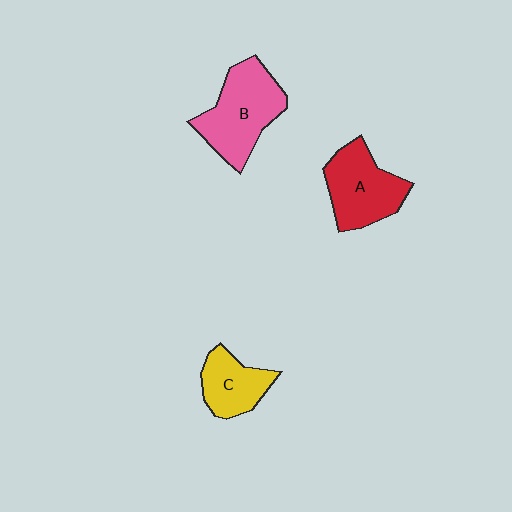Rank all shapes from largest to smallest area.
From largest to smallest: B (pink), A (red), C (yellow).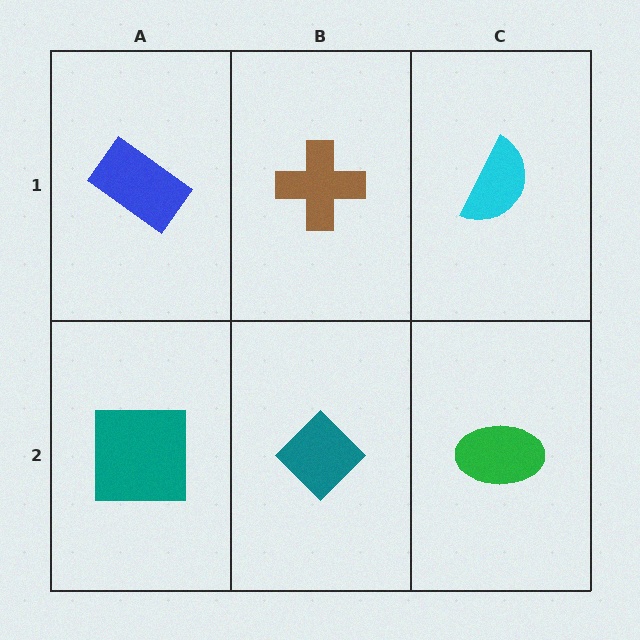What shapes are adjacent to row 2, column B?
A brown cross (row 1, column B), a teal square (row 2, column A), a green ellipse (row 2, column C).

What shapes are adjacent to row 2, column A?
A blue rectangle (row 1, column A), a teal diamond (row 2, column B).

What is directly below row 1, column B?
A teal diamond.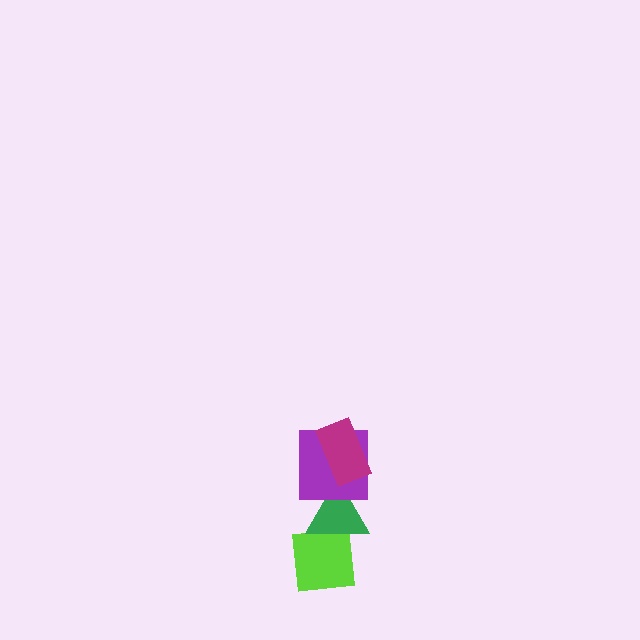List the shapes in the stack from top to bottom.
From top to bottom: the magenta rectangle, the purple square, the green triangle, the lime square.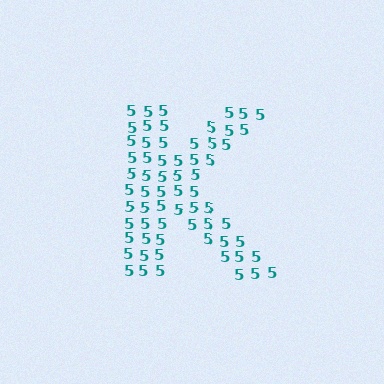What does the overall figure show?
The overall figure shows the letter K.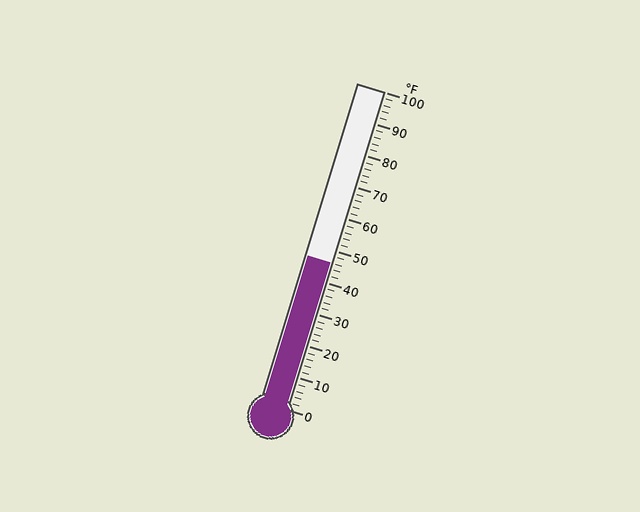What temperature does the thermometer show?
The thermometer shows approximately 46°F.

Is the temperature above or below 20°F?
The temperature is above 20°F.